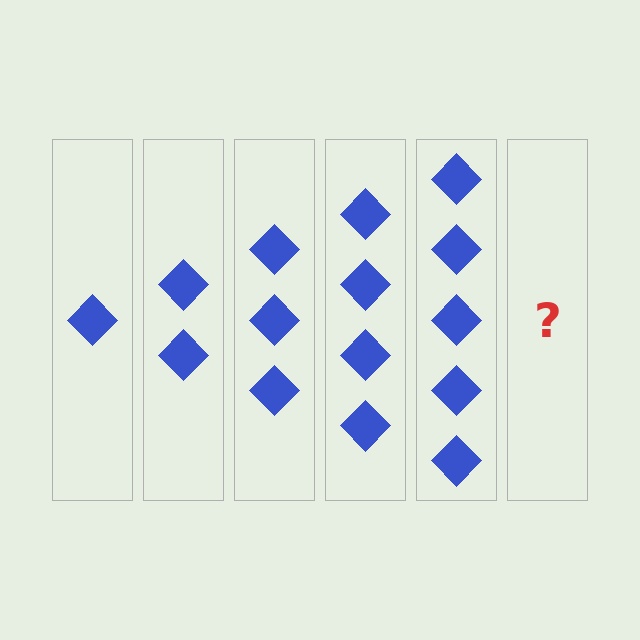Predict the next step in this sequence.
The next step is 6 diamonds.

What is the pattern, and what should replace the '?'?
The pattern is that each step adds one more diamond. The '?' should be 6 diamonds.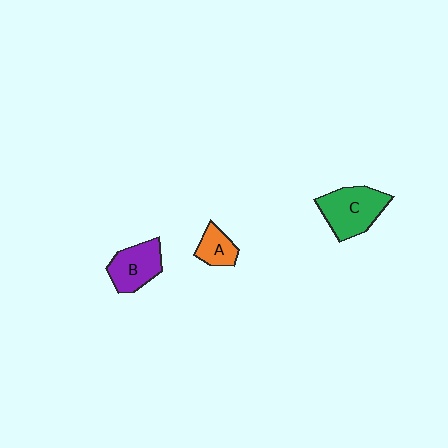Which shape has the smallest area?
Shape A (orange).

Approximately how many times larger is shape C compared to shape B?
Approximately 1.3 times.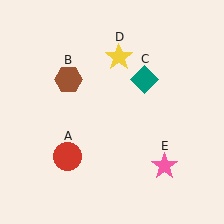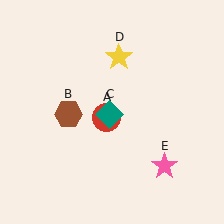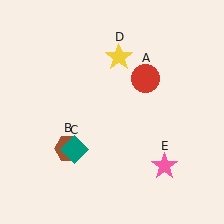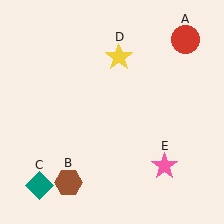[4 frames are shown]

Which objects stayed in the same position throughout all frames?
Yellow star (object D) and pink star (object E) remained stationary.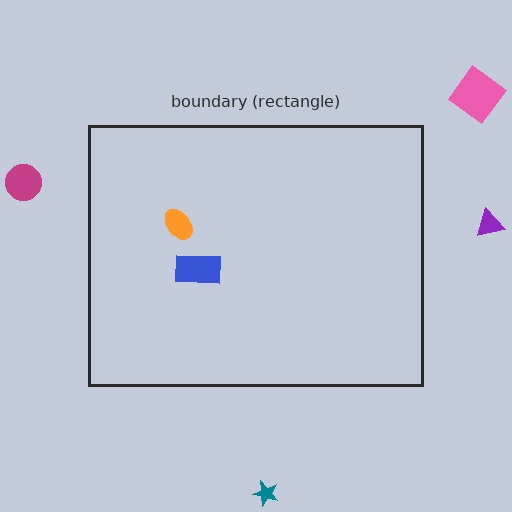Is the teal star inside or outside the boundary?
Outside.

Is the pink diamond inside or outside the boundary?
Outside.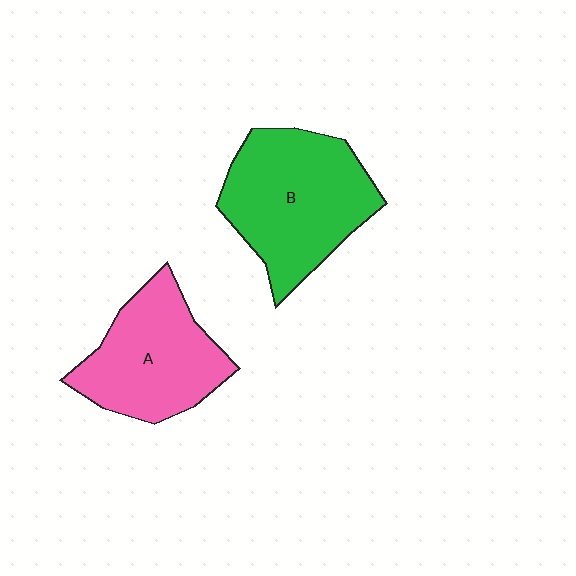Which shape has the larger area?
Shape B (green).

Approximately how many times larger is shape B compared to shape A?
Approximately 1.2 times.